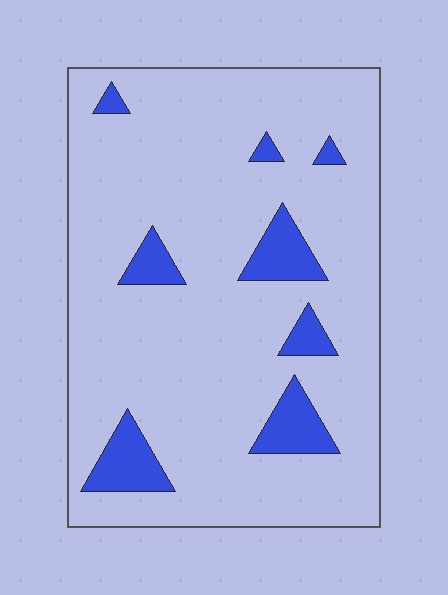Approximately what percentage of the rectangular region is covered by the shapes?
Approximately 10%.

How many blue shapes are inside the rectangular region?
8.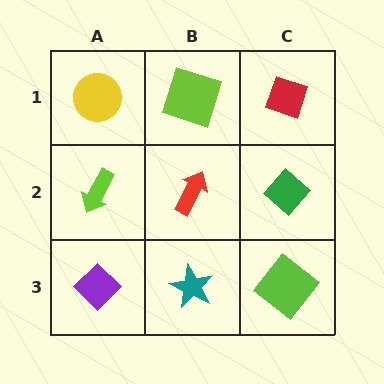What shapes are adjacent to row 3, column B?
A red arrow (row 2, column B), a purple diamond (row 3, column A), a lime diamond (row 3, column C).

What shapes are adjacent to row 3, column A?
A lime arrow (row 2, column A), a teal star (row 3, column B).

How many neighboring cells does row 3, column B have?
3.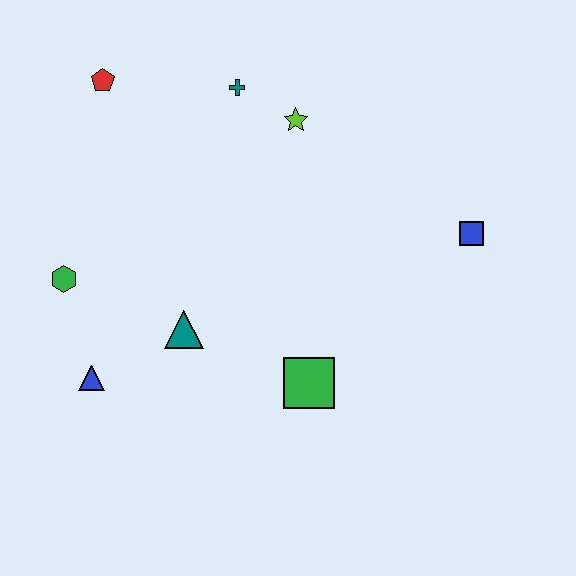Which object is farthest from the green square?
The red pentagon is farthest from the green square.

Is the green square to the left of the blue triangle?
No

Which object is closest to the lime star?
The teal cross is closest to the lime star.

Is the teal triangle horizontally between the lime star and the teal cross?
No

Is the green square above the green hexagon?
No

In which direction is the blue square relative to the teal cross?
The blue square is to the right of the teal cross.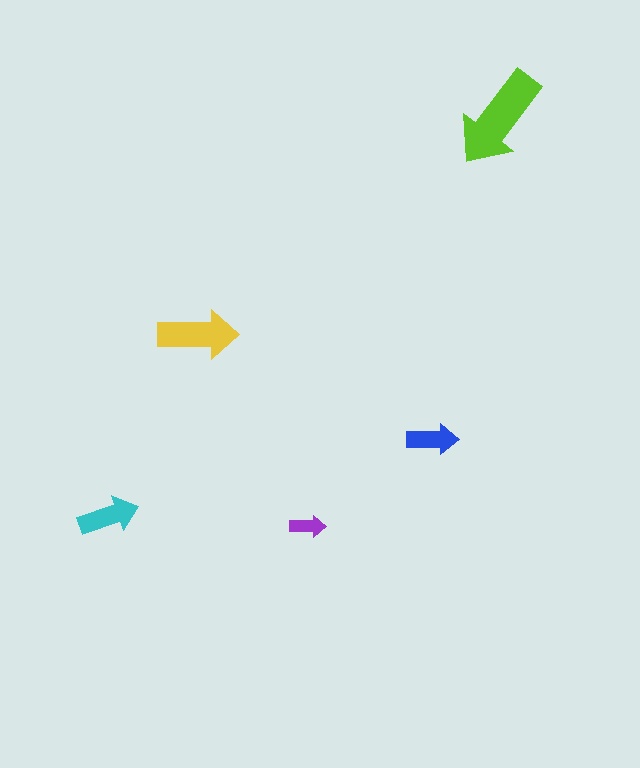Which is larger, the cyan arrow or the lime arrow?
The lime one.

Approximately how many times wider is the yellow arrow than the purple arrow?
About 2 times wider.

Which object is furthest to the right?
The lime arrow is rightmost.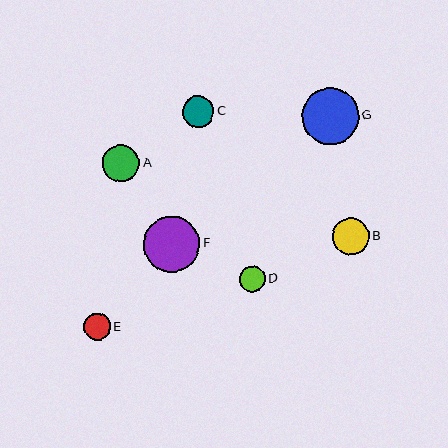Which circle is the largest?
Circle G is the largest with a size of approximately 57 pixels.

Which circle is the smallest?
Circle D is the smallest with a size of approximately 26 pixels.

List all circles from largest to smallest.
From largest to smallest: G, F, A, B, C, E, D.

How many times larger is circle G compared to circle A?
Circle G is approximately 1.5 times the size of circle A.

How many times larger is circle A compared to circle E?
Circle A is approximately 1.4 times the size of circle E.